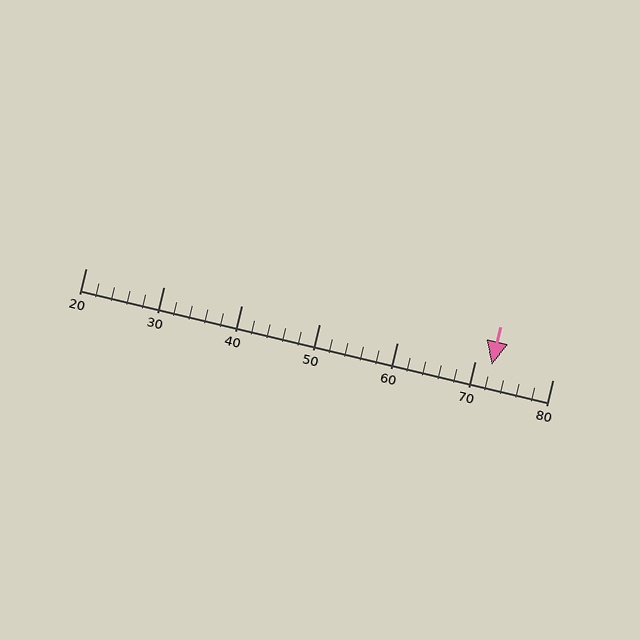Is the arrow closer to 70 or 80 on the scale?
The arrow is closer to 70.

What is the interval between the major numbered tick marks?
The major tick marks are spaced 10 units apart.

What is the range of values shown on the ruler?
The ruler shows values from 20 to 80.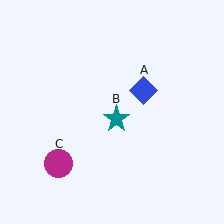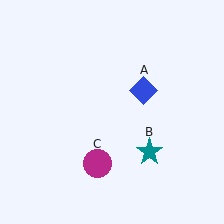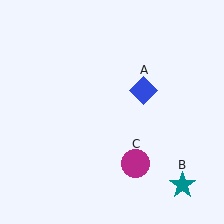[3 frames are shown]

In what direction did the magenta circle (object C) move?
The magenta circle (object C) moved right.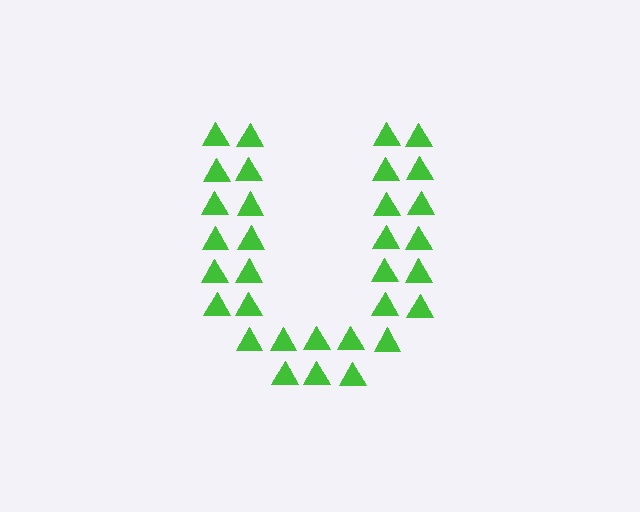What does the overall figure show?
The overall figure shows the letter U.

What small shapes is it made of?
It is made of small triangles.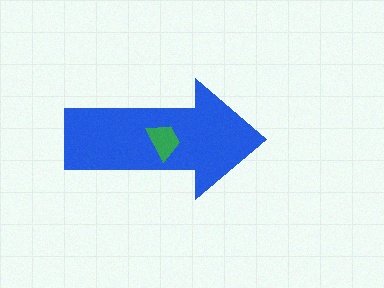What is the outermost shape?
The blue arrow.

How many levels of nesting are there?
2.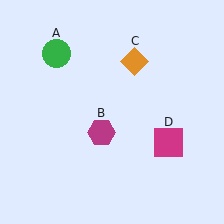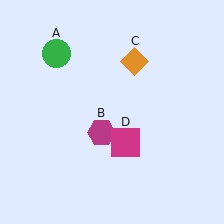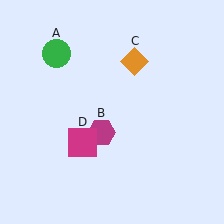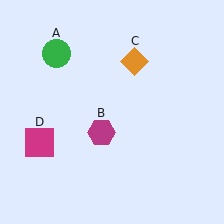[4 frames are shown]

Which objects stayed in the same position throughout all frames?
Green circle (object A) and magenta hexagon (object B) and orange diamond (object C) remained stationary.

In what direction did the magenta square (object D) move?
The magenta square (object D) moved left.